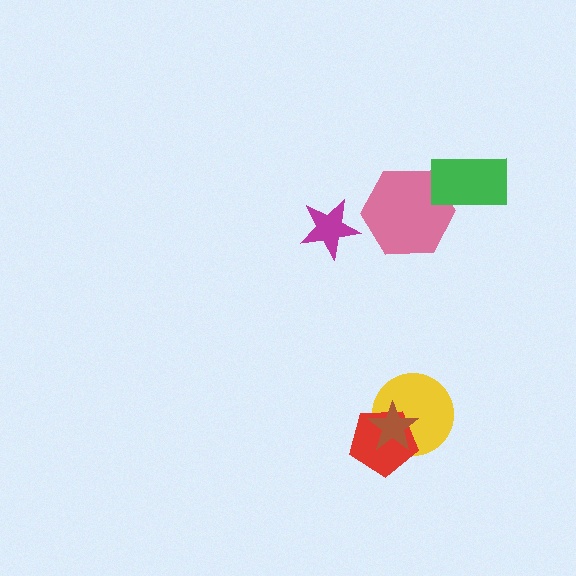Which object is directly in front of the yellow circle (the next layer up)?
The red pentagon is directly in front of the yellow circle.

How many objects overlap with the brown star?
2 objects overlap with the brown star.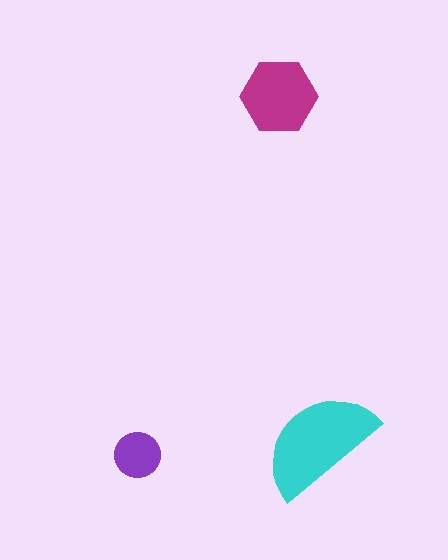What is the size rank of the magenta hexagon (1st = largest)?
2nd.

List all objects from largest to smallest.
The cyan semicircle, the magenta hexagon, the purple circle.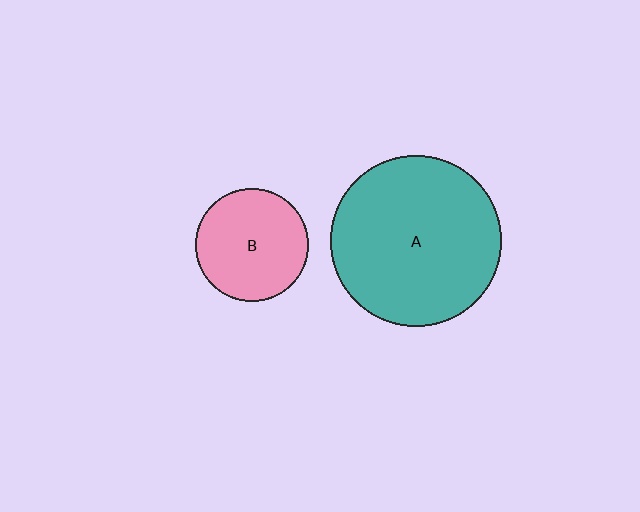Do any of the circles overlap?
No, none of the circles overlap.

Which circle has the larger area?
Circle A (teal).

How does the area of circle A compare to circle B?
Approximately 2.3 times.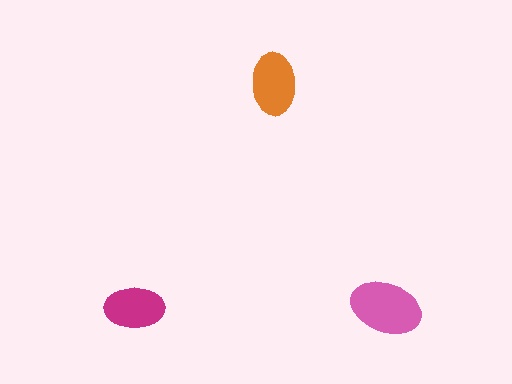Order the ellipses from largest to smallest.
the pink one, the orange one, the magenta one.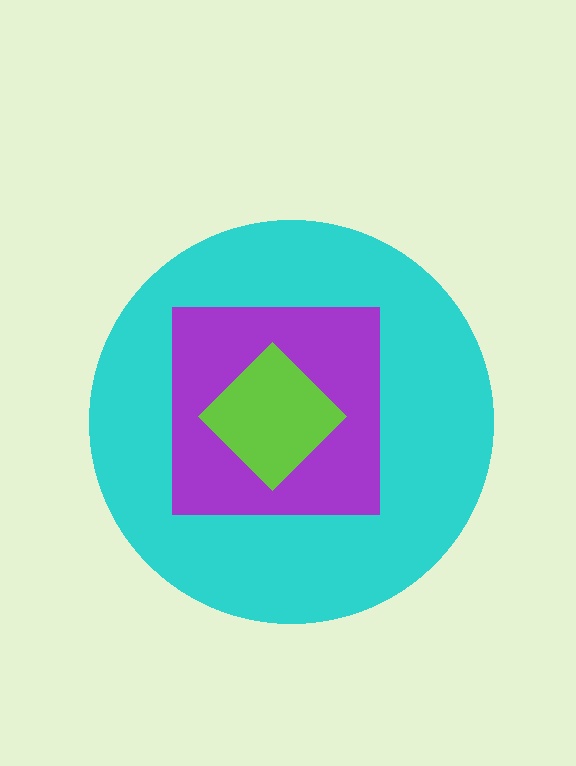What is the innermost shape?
The lime diamond.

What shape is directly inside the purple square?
The lime diamond.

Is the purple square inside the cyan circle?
Yes.